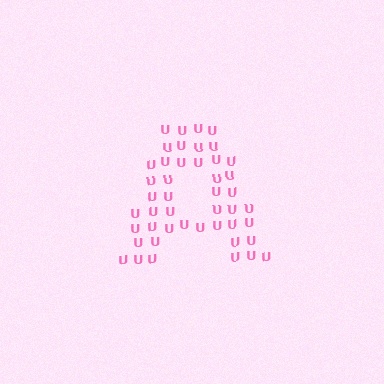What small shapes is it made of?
It is made of small letter U's.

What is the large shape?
The large shape is the letter A.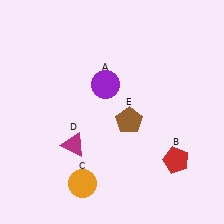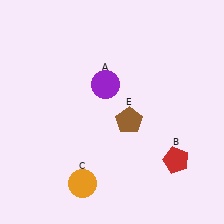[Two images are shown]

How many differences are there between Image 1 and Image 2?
There is 1 difference between the two images.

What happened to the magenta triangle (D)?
The magenta triangle (D) was removed in Image 2. It was in the bottom-left area of Image 1.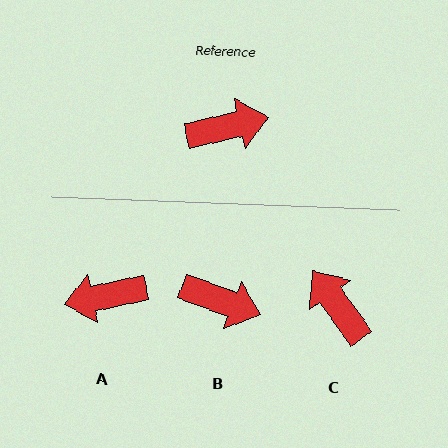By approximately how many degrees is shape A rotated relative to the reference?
Approximately 178 degrees counter-clockwise.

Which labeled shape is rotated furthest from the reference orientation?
A, about 178 degrees away.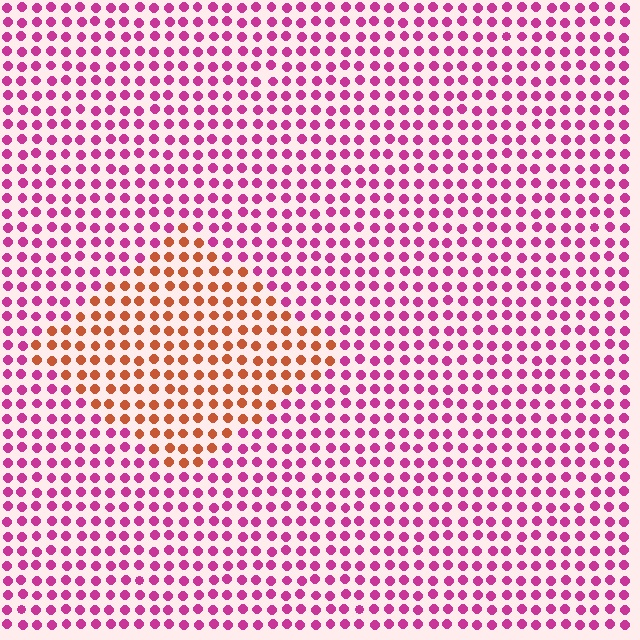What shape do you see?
I see a diamond.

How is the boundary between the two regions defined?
The boundary is defined purely by a slight shift in hue (about 55 degrees). Spacing, size, and orientation are identical on both sides.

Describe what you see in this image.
The image is filled with small magenta elements in a uniform arrangement. A diamond-shaped region is visible where the elements are tinted to a slightly different hue, forming a subtle color boundary.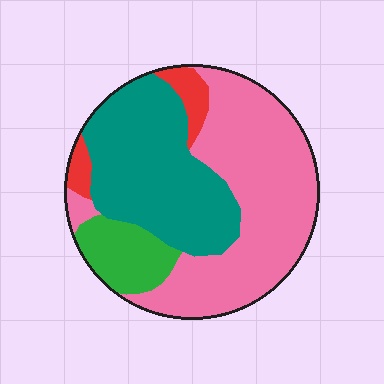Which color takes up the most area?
Pink, at roughly 50%.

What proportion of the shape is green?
Green covers 11% of the shape.